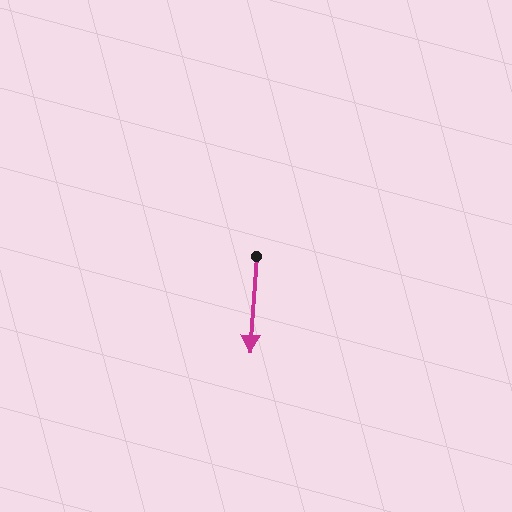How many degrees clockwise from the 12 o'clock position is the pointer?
Approximately 184 degrees.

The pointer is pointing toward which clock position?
Roughly 6 o'clock.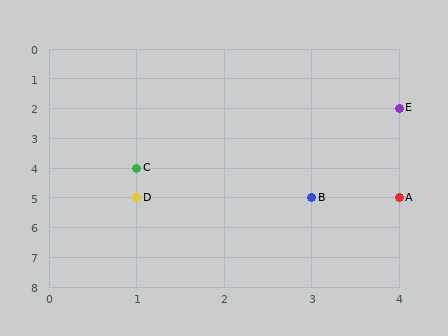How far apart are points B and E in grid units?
Points B and E are 1 column and 3 rows apart (about 3.2 grid units diagonally).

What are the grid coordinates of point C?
Point C is at grid coordinates (1, 4).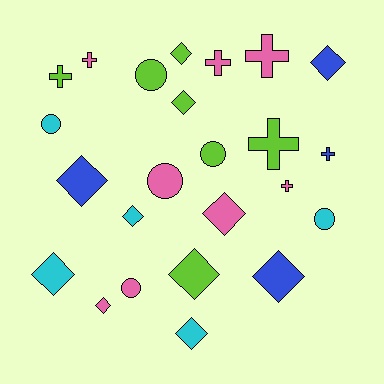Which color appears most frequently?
Pink, with 8 objects.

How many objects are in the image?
There are 24 objects.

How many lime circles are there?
There are 2 lime circles.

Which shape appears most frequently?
Diamond, with 11 objects.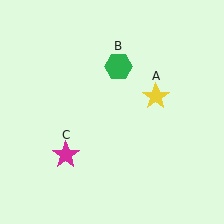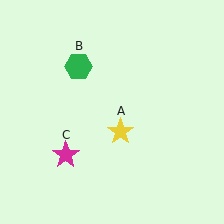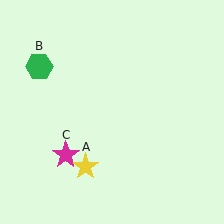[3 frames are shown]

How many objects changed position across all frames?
2 objects changed position: yellow star (object A), green hexagon (object B).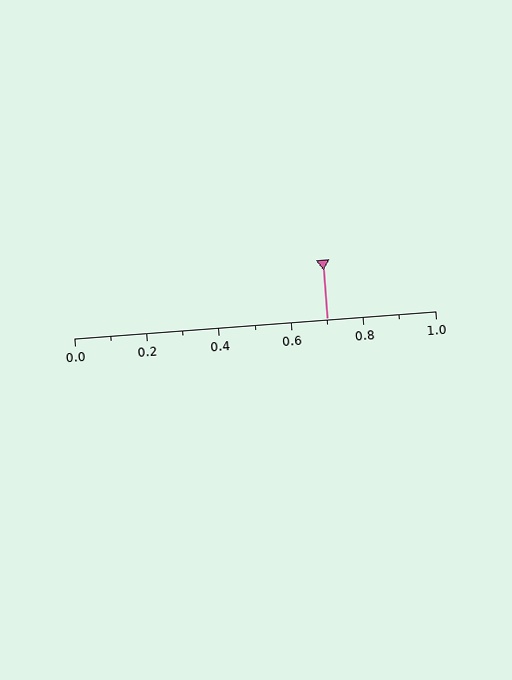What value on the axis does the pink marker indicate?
The marker indicates approximately 0.7.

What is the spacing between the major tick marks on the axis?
The major ticks are spaced 0.2 apart.